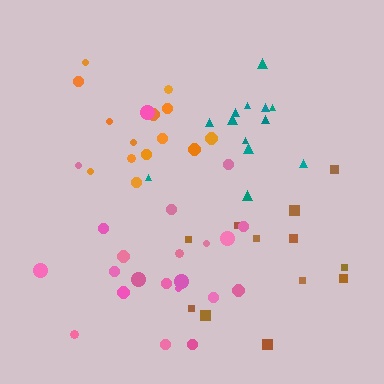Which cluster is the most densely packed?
Teal.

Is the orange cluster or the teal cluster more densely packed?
Teal.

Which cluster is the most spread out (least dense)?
Brown.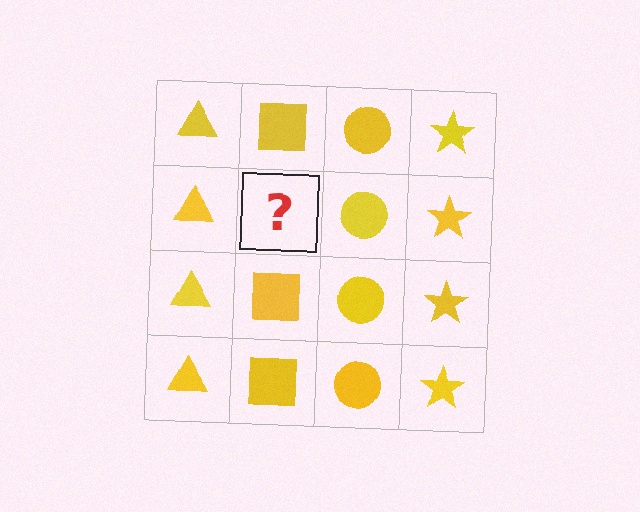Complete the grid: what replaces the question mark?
The question mark should be replaced with a yellow square.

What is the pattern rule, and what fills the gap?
The rule is that each column has a consistent shape. The gap should be filled with a yellow square.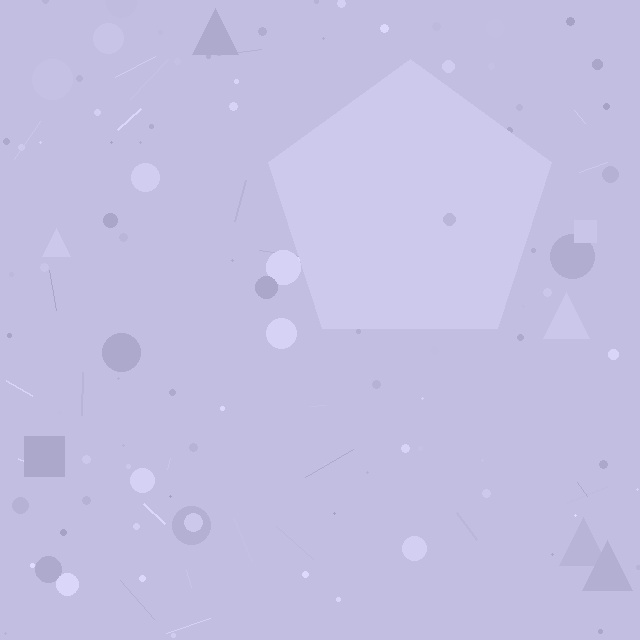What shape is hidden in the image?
A pentagon is hidden in the image.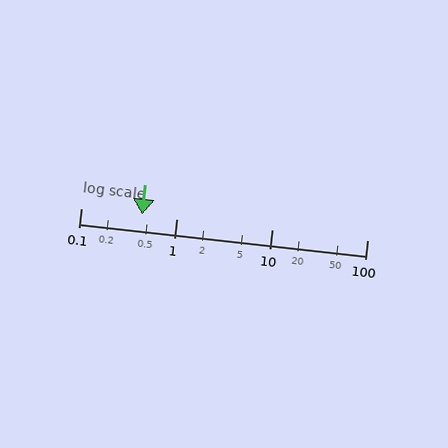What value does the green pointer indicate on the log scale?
The pointer indicates approximately 0.44.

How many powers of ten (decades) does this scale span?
The scale spans 3 decades, from 0.1 to 100.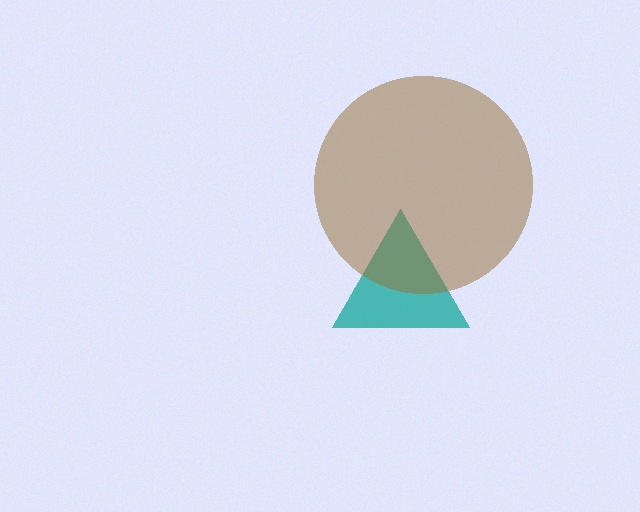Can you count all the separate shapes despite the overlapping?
Yes, there are 2 separate shapes.